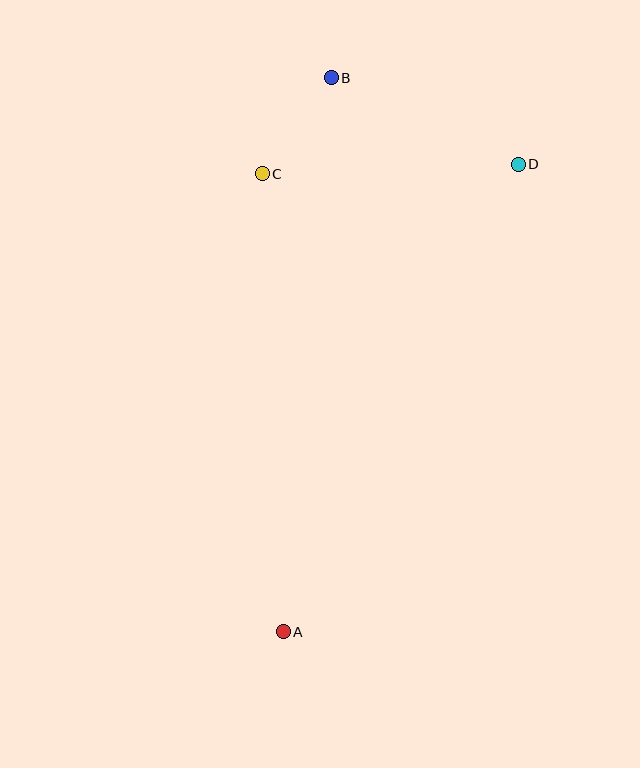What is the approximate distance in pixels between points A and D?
The distance between A and D is approximately 523 pixels.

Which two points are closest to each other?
Points B and C are closest to each other.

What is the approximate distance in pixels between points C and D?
The distance between C and D is approximately 256 pixels.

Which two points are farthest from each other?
Points A and B are farthest from each other.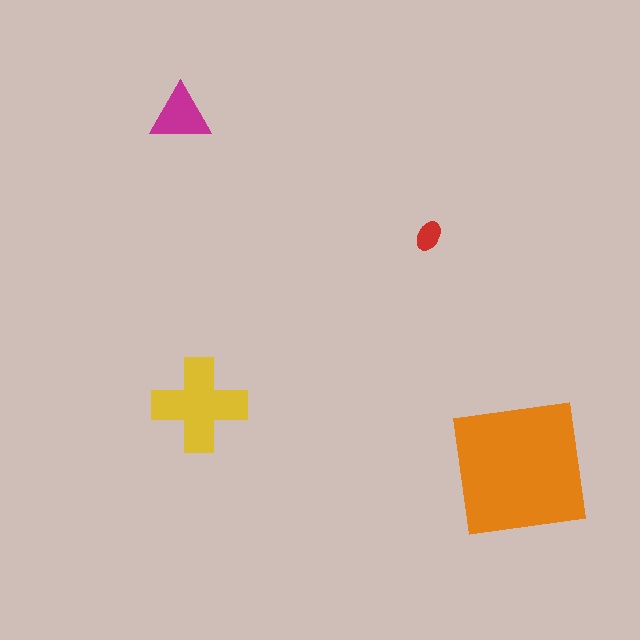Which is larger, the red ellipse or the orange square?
The orange square.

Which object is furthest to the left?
The magenta triangle is leftmost.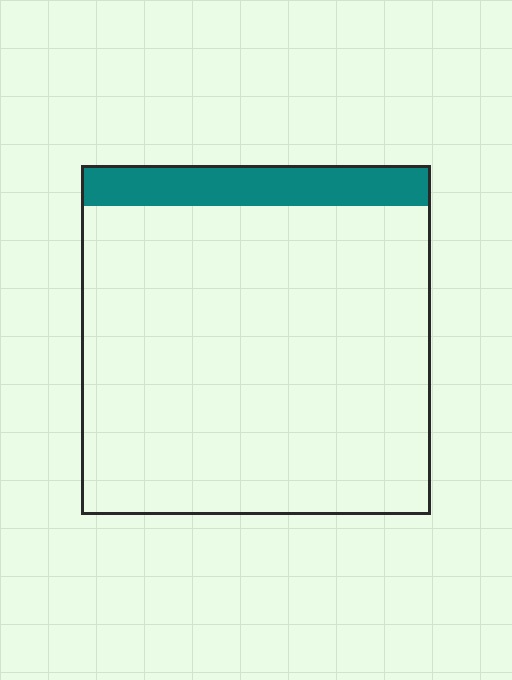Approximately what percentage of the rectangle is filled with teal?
Approximately 10%.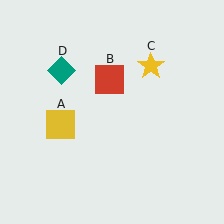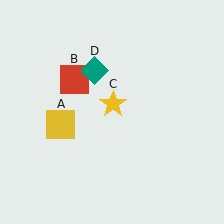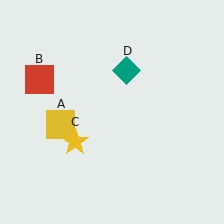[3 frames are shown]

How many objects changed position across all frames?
3 objects changed position: red square (object B), yellow star (object C), teal diamond (object D).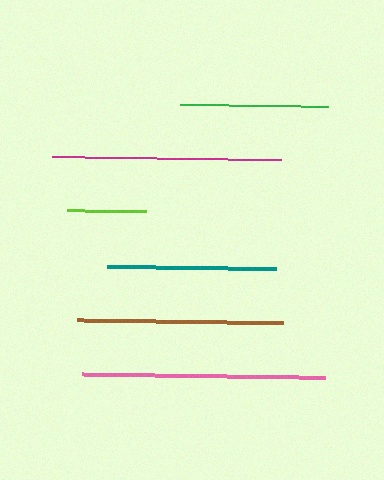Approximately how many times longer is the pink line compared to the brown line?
The pink line is approximately 1.2 times the length of the brown line.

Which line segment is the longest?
The pink line is the longest at approximately 243 pixels.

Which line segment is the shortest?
The lime line is the shortest at approximately 79 pixels.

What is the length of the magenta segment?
The magenta segment is approximately 229 pixels long.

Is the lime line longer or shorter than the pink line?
The pink line is longer than the lime line.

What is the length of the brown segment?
The brown segment is approximately 206 pixels long.